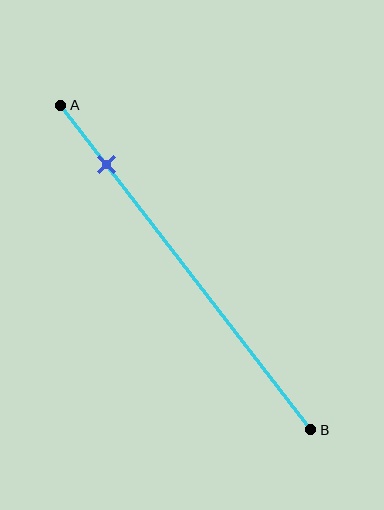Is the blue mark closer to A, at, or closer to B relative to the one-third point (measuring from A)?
The blue mark is closer to point A than the one-third point of segment AB.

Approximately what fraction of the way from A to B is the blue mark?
The blue mark is approximately 20% of the way from A to B.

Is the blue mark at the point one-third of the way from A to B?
No, the mark is at about 20% from A, not at the 33% one-third point.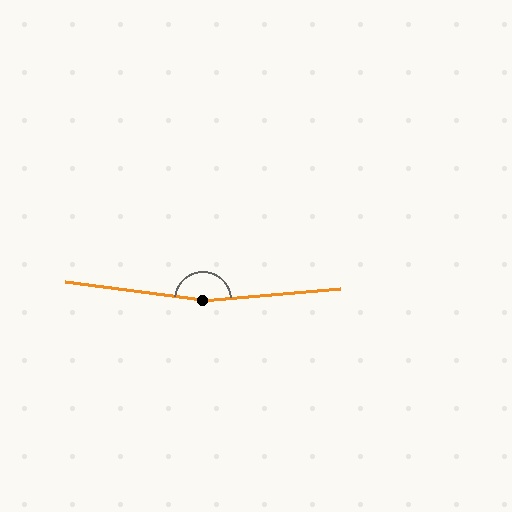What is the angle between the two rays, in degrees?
Approximately 168 degrees.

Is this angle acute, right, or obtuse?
It is obtuse.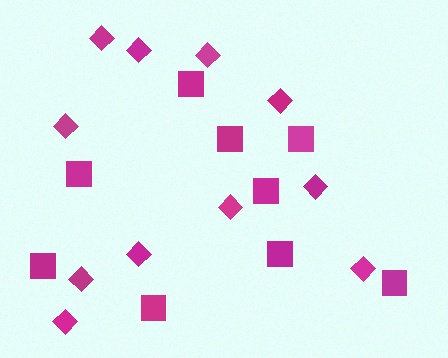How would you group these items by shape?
There are 2 groups: one group of squares (9) and one group of diamonds (11).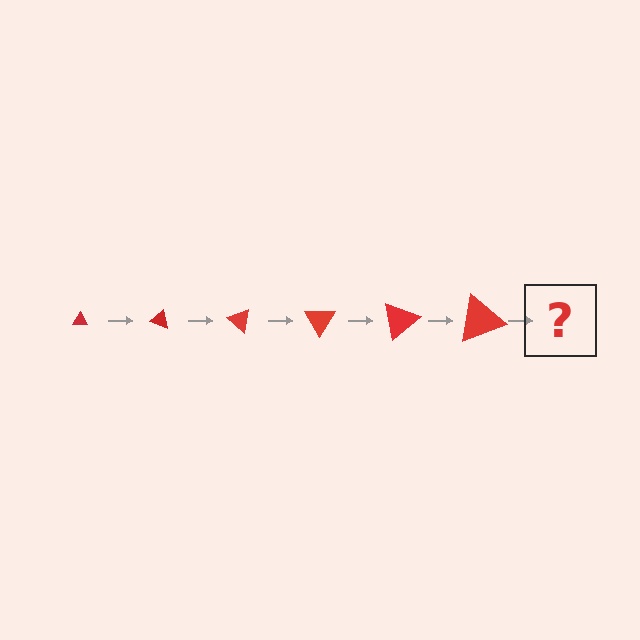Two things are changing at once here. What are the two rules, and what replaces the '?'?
The two rules are that the triangle grows larger each step and it rotates 20 degrees each step. The '?' should be a triangle, larger than the previous one and rotated 120 degrees from the start.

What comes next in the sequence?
The next element should be a triangle, larger than the previous one and rotated 120 degrees from the start.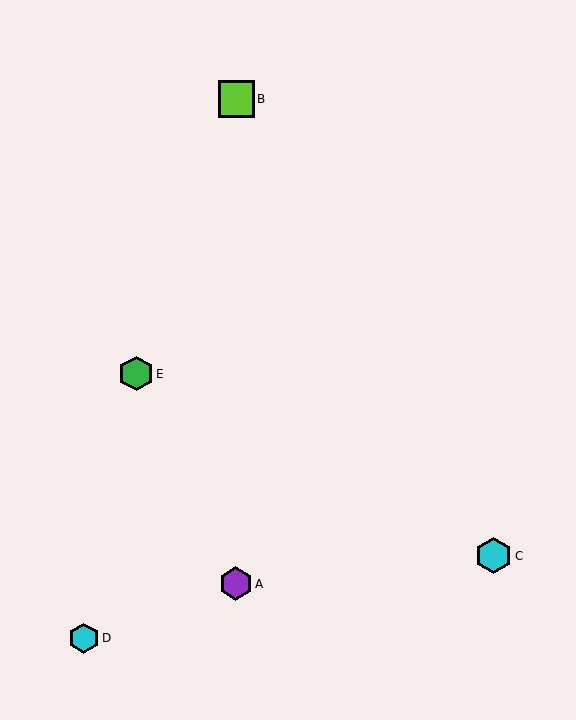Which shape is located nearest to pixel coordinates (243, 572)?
The purple hexagon (labeled A) at (236, 584) is nearest to that location.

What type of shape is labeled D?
Shape D is a cyan hexagon.